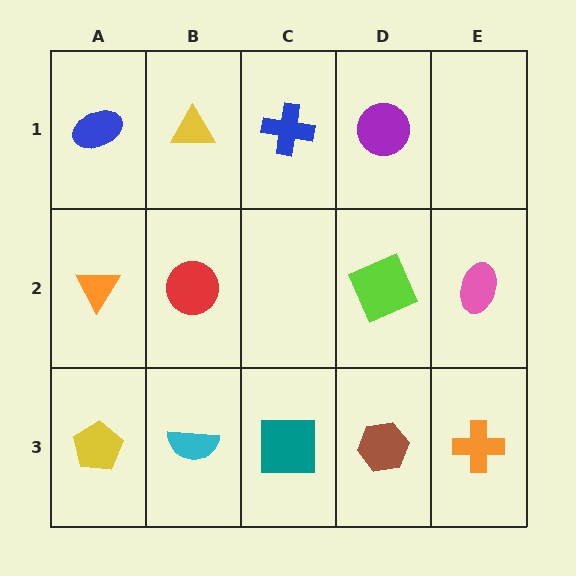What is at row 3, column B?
A cyan semicircle.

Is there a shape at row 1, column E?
No, that cell is empty.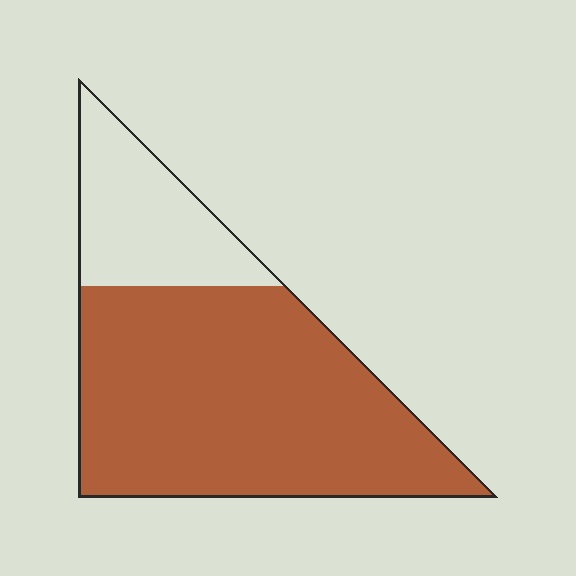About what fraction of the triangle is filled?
About three quarters (3/4).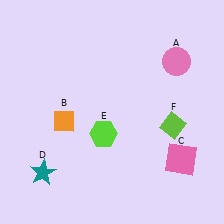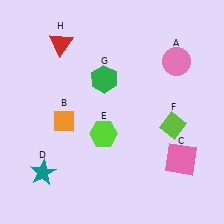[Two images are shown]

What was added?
A green hexagon (G), a red triangle (H) were added in Image 2.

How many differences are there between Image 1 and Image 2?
There are 2 differences between the two images.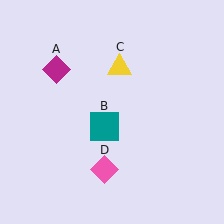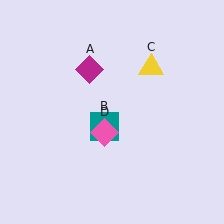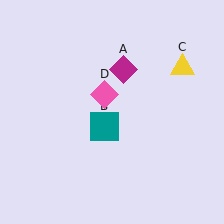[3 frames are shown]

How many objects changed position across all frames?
3 objects changed position: magenta diamond (object A), yellow triangle (object C), pink diamond (object D).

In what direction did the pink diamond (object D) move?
The pink diamond (object D) moved up.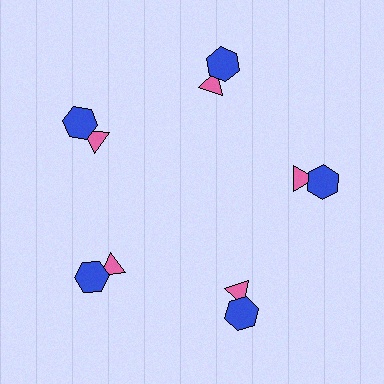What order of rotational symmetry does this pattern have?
This pattern has 5-fold rotational symmetry.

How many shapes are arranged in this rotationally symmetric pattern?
There are 10 shapes, arranged in 5 groups of 2.